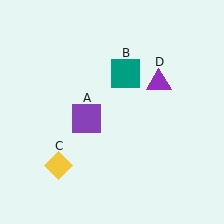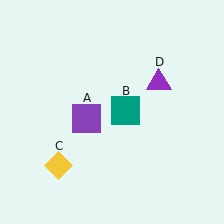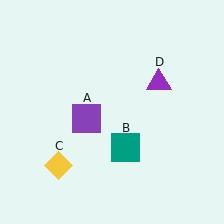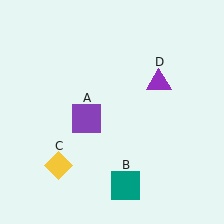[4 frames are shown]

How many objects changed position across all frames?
1 object changed position: teal square (object B).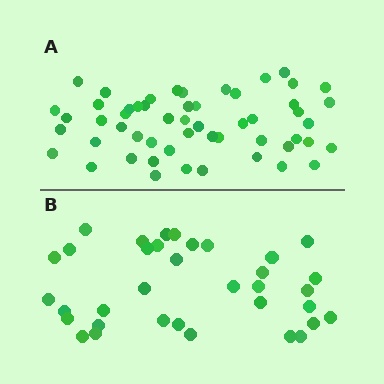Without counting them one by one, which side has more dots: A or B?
Region A (the top region) has more dots.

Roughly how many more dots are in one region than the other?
Region A has approximately 20 more dots than region B.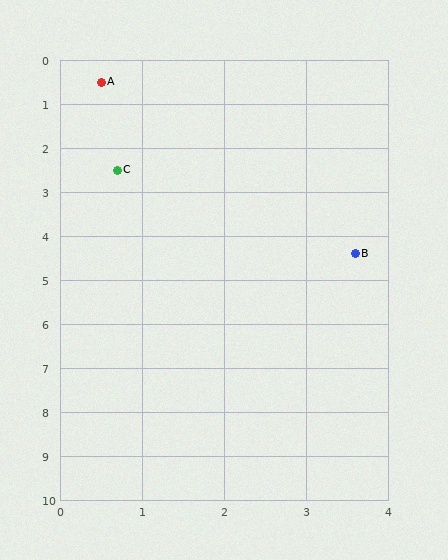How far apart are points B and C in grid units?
Points B and C are about 3.5 grid units apart.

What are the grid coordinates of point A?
Point A is at approximately (0.5, 0.5).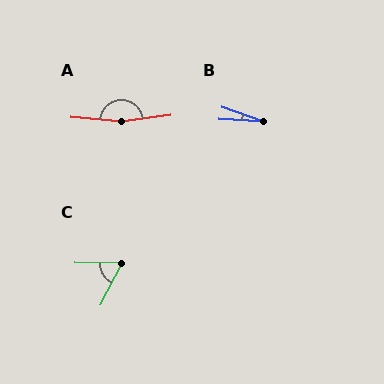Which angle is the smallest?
B, at approximately 16 degrees.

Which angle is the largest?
A, at approximately 168 degrees.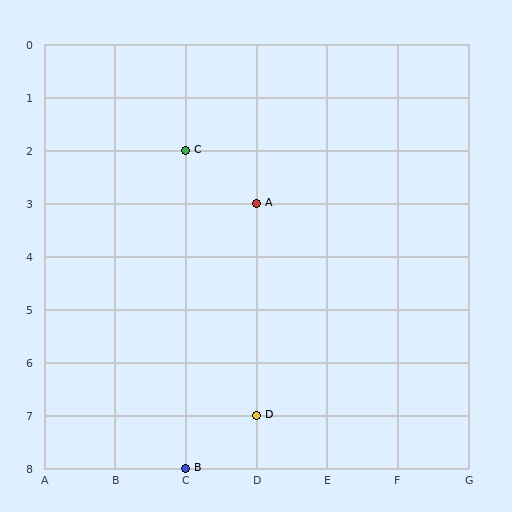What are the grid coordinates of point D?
Point D is at grid coordinates (D, 7).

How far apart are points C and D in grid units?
Points C and D are 1 column and 5 rows apart (about 5.1 grid units diagonally).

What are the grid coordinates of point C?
Point C is at grid coordinates (C, 2).